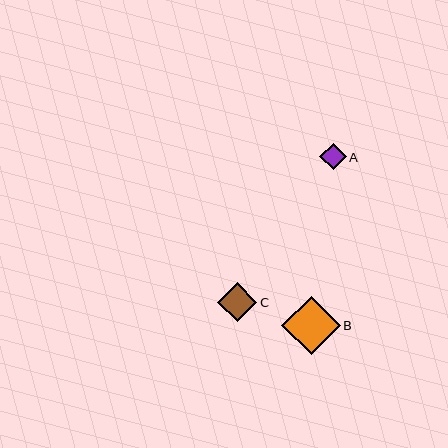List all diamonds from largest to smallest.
From largest to smallest: B, C, A.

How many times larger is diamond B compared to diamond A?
Diamond B is approximately 2.2 times the size of diamond A.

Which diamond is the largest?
Diamond B is the largest with a size of approximately 59 pixels.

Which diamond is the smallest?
Diamond A is the smallest with a size of approximately 26 pixels.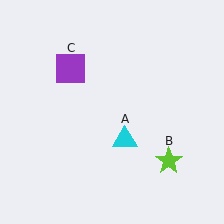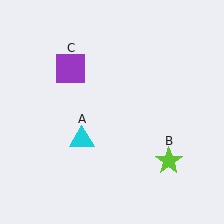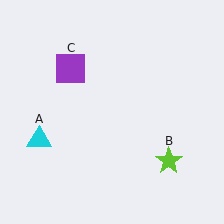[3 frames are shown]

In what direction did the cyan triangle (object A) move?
The cyan triangle (object A) moved left.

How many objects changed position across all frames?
1 object changed position: cyan triangle (object A).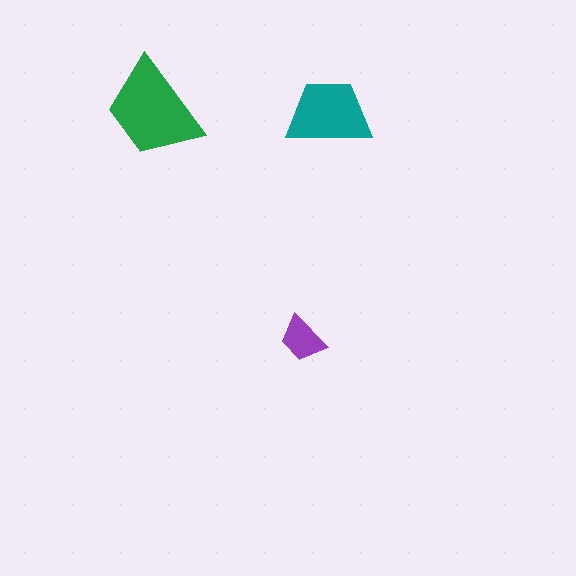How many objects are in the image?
There are 3 objects in the image.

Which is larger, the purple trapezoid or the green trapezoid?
The green one.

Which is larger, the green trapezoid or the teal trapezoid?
The green one.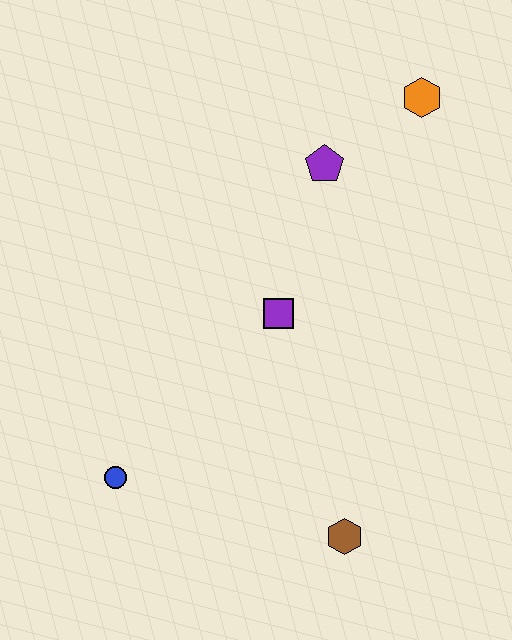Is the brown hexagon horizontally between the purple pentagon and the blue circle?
No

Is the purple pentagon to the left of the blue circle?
No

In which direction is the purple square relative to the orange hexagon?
The purple square is below the orange hexagon.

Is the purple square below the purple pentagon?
Yes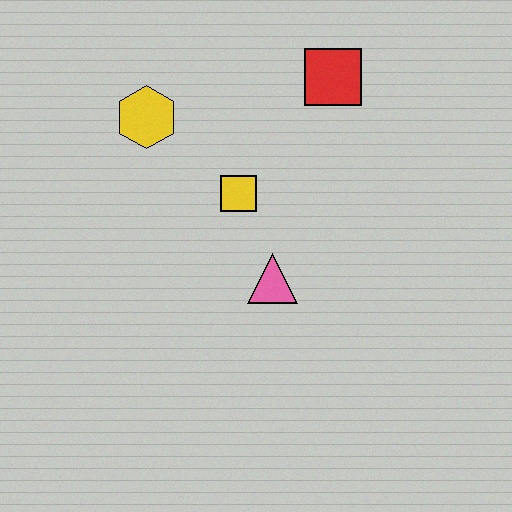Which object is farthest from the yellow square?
The red square is farthest from the yellow square.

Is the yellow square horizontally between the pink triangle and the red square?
No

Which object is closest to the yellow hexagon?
The yellow square is closest to the yellow hexagon.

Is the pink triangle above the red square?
No